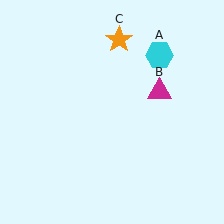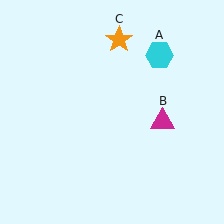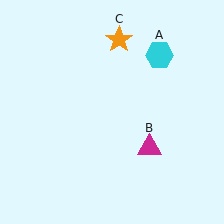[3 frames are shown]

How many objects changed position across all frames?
1 object changed position: magenta triangle (object B).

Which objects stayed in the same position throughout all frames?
Cyan hexagon (object A) and orange star (object C) remained stationary.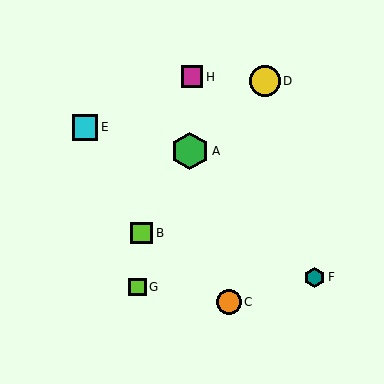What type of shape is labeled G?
Shape G is a lime square.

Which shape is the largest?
The green hexagon (labeled A) is the largest.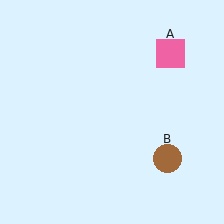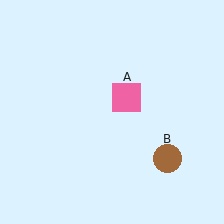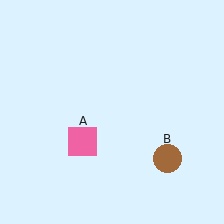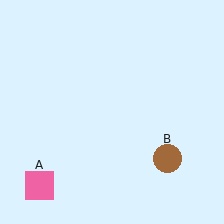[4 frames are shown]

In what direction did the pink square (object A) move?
The pink square (object A) moved down and to the left.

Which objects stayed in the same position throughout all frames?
Brown circle (object B) remained stationary.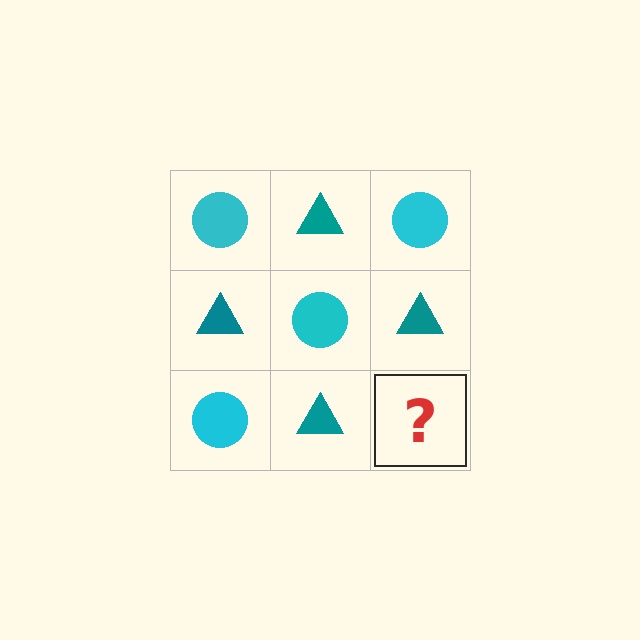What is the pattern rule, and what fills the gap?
The rule is that it alternates cyan circle and teal triangle in a checkerboard pattern. The gap should be filled with a cyan circle.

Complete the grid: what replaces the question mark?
The question mark should be replaced with a cyan circle.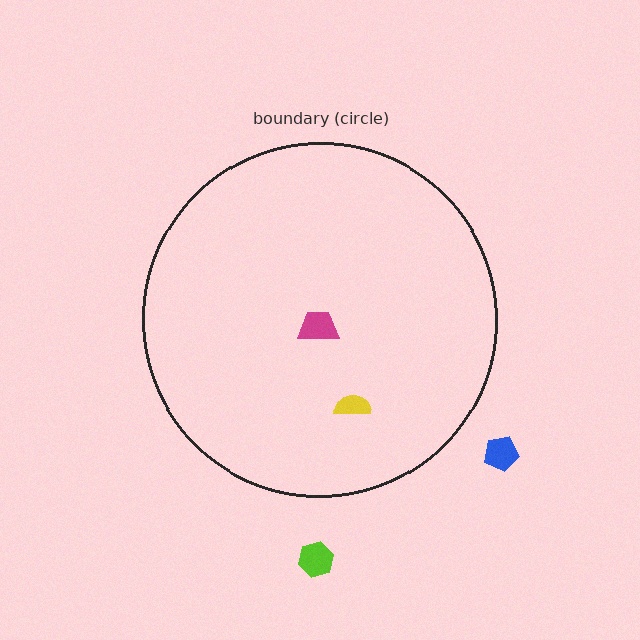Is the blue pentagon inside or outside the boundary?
Outside.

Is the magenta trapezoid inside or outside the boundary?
Inside.